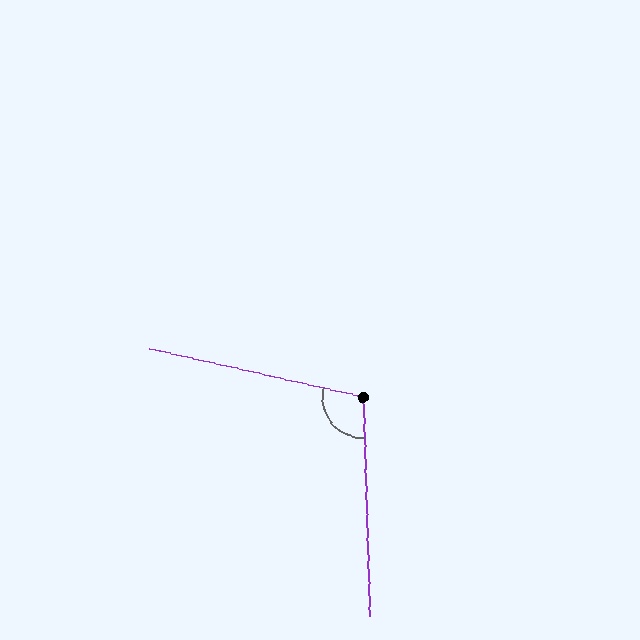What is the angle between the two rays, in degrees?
Approximately 104 degrees.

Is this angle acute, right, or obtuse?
It is obtuse.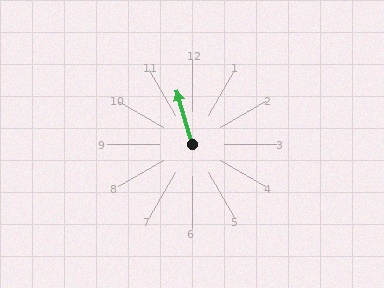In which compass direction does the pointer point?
North.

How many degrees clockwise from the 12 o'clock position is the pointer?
Approximately 344 degrees.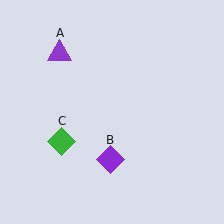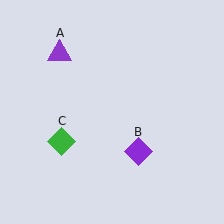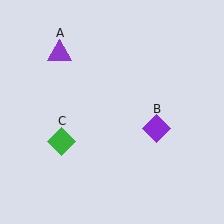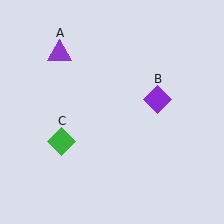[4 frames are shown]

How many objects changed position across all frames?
1 object changed position: purple diamond (object B).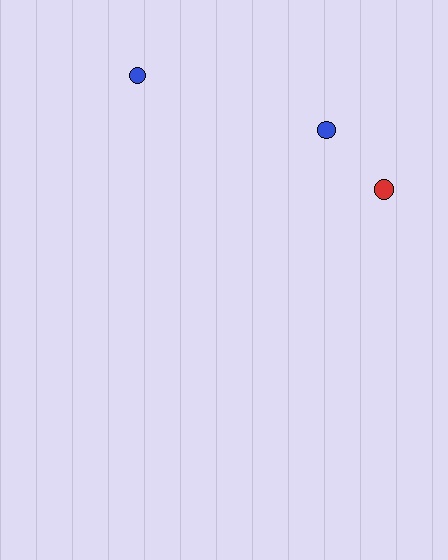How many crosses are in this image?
There are no crosses.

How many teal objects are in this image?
There are no teal objects.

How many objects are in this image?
There are 3 objects.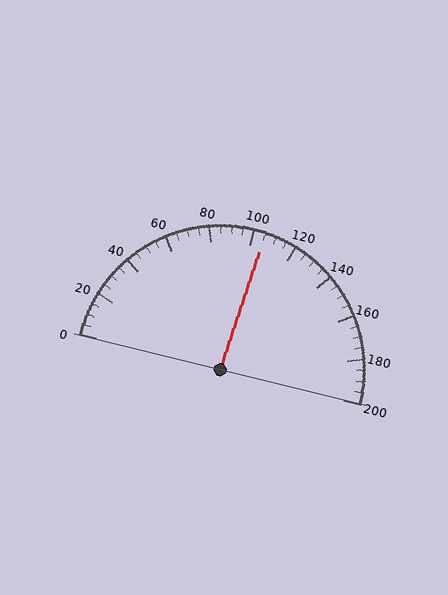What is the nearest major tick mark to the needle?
The nearest major tick mark is 100.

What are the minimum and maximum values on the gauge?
The gauge ranges from 0 to 200.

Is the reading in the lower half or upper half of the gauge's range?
The reading is in the upper half of the range (0 to 200).